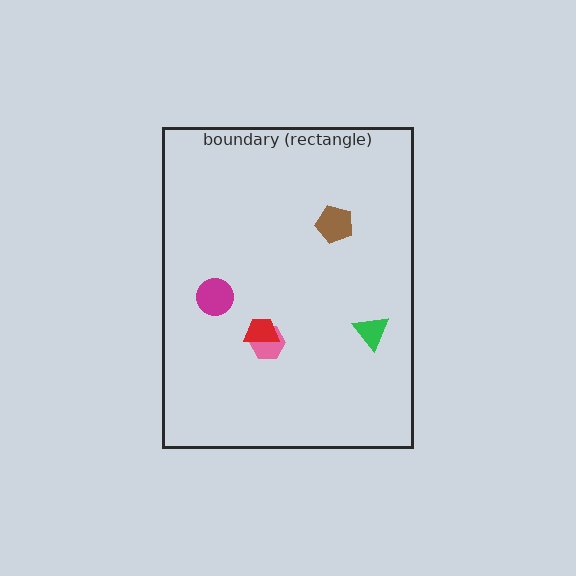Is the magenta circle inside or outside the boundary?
Inside.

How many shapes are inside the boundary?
5 inside, 0 outside.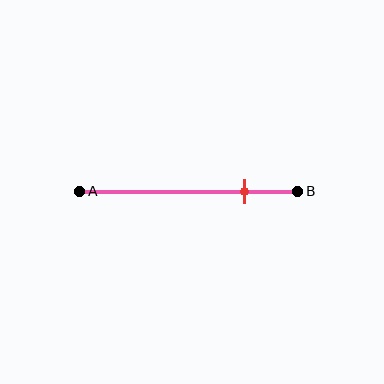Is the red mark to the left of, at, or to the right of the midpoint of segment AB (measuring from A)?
The red mark is to the right of the midpoint of segment AB.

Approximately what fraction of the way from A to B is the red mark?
The red mark is approximately 75% of the way from A to B.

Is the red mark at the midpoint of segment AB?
No, the mark is at about 75% from A, not at the 50% midpoint.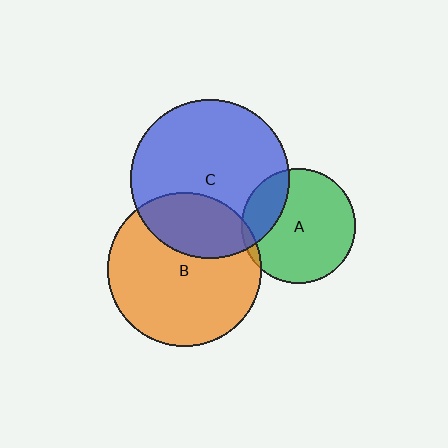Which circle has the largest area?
Circle C (blue).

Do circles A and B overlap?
Yes.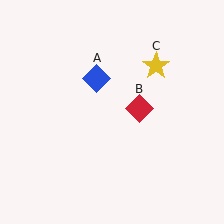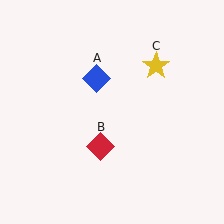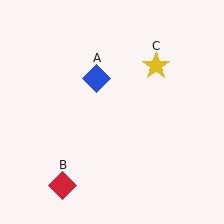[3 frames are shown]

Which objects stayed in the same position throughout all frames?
Blue diamond (object A) and yellow star (object C) remained stationary.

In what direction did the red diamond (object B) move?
The red diamond (object B) moved down and to the left.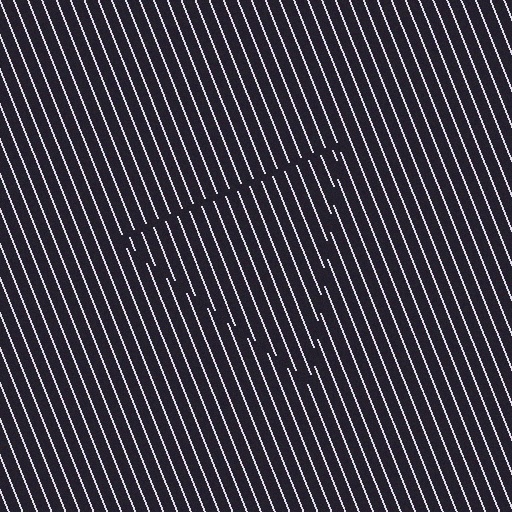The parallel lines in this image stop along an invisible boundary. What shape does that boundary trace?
An illusory triangle. The interior of the shape contains the same grating, shifted by half a period — the contour is defined by the phase discontinuity where line-ends from the inner and outer gratings abut.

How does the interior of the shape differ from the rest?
The interior of the shape contains the same grating, shifted by half a period — the contour is defined by the phase discontinuity where line-ends from the inner and outer gratings abut.